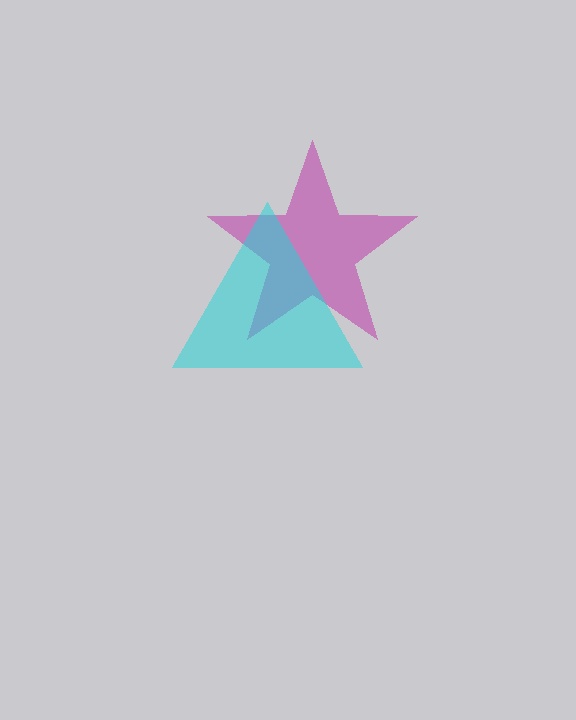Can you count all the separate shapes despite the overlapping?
Yes, there are 2 separate shapes.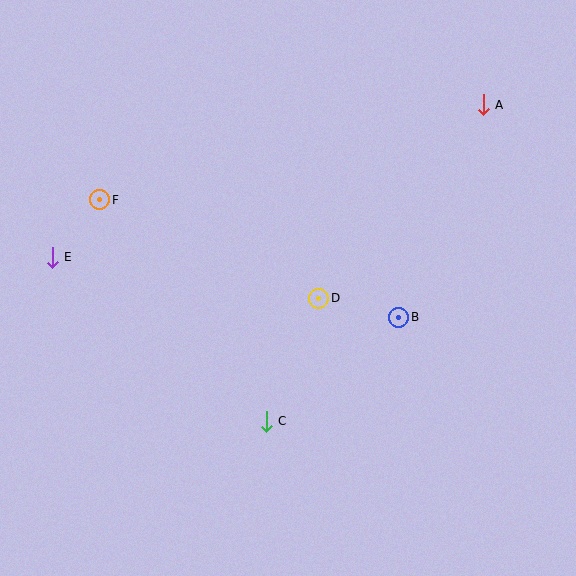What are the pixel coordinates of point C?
Point C is at (266, 421).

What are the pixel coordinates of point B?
Point B is at (399, 317).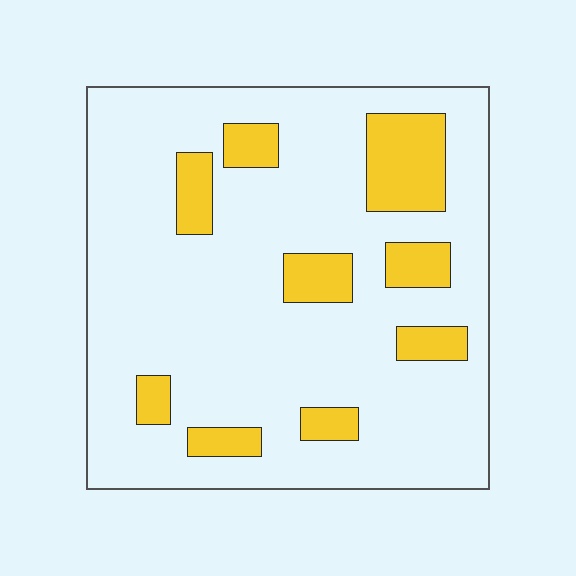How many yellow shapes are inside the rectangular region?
9.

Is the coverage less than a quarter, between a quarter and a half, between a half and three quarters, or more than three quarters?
Less than a quarter.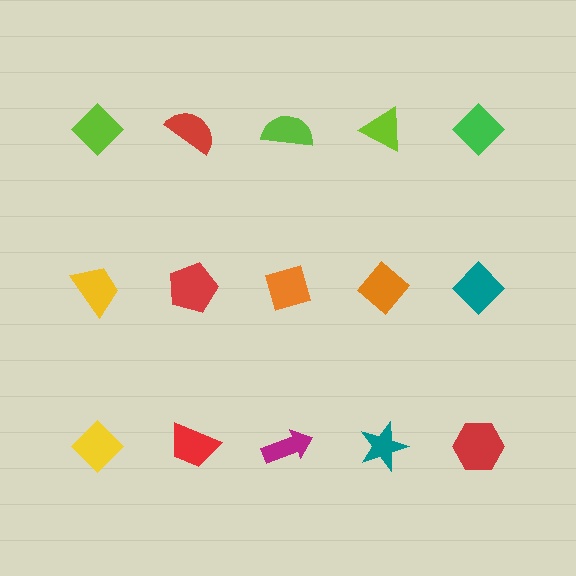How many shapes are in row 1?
5 shapes.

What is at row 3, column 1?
A yellow diamond.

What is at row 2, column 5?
A teal diamond.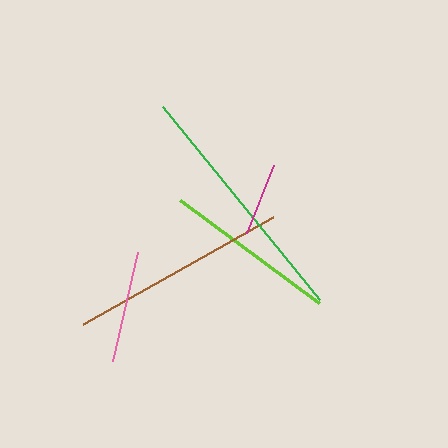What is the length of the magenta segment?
The magenta segment is approximately 74 pixels long.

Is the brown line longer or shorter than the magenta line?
The brown line is longer than the magenta line.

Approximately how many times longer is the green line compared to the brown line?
The green line is approximately 1.1 times the length of the brown line.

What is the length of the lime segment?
The lime segment is approximately 174 pixels long.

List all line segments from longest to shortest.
From longest to shortest: green, brown, lime, pink, magenta.